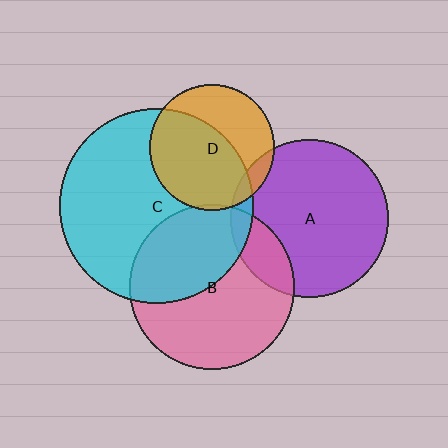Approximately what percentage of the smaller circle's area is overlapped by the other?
Approximately 15%.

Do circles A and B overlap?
Yes.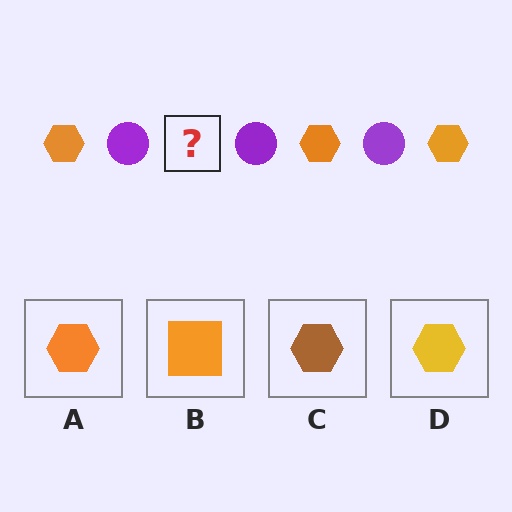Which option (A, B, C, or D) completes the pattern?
A.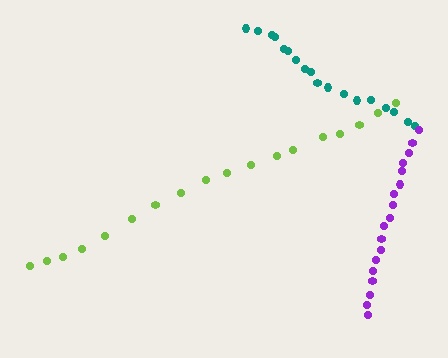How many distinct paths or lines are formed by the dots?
There are 3 distinct paths.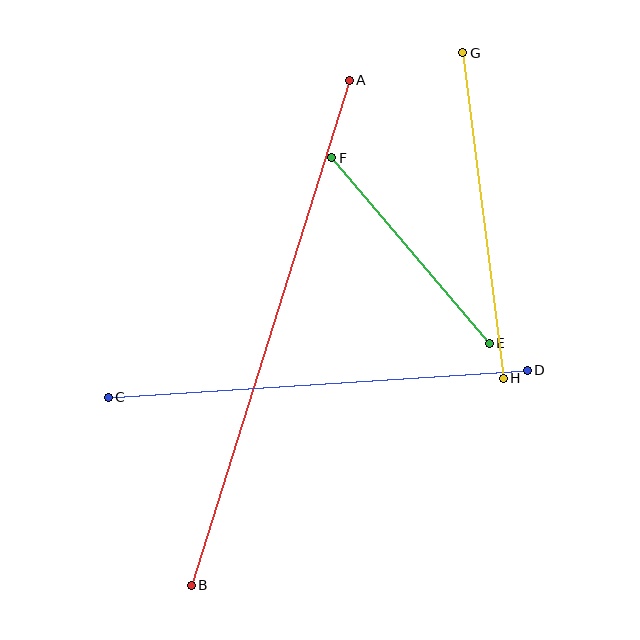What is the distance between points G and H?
The distance is approximately 328 pixels.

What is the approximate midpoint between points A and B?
The midpoint is at approximately (270, 333) pixels.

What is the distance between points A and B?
The distance is approximately 529 pixels.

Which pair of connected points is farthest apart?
Points A and B are farthest apart.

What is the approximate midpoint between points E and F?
The midpoint is at approximately (410, 250) pixels.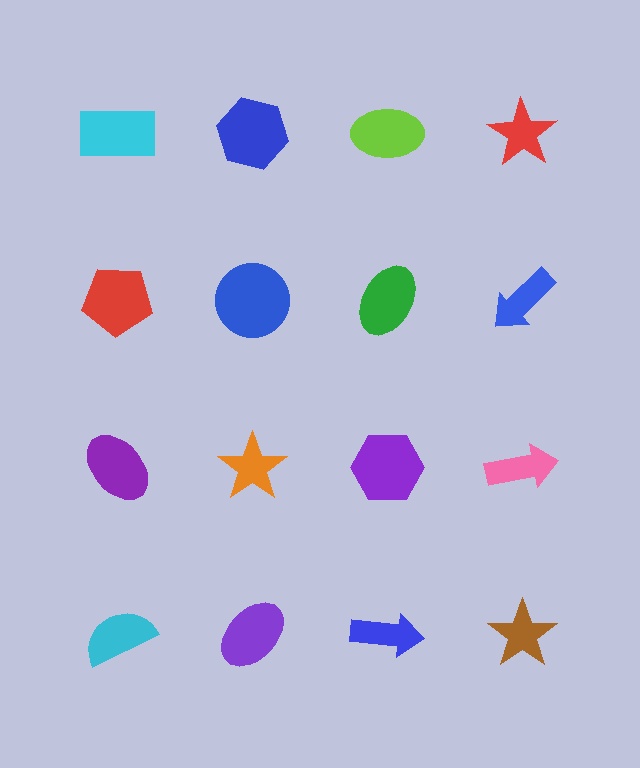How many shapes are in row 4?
4 shapes.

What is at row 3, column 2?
An orange star.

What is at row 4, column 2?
A purple ellipse.